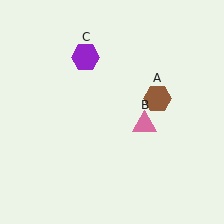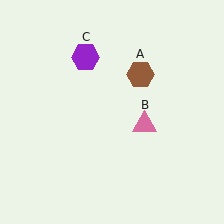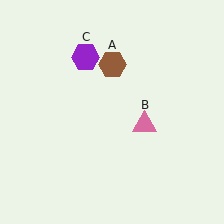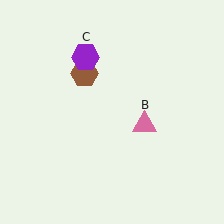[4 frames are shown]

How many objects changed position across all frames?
1 object changed position: brown hexagon (object A).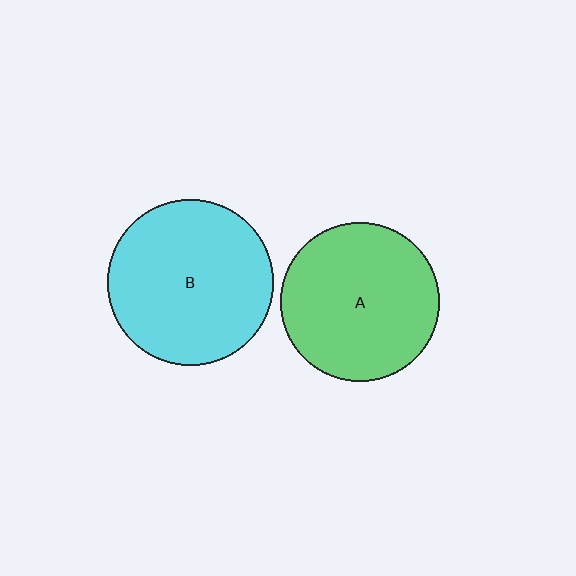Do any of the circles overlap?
No, none of the circles overlap.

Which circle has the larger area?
Circle B (cyan).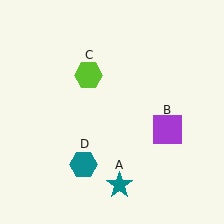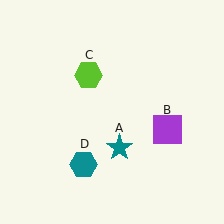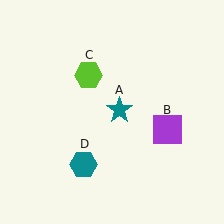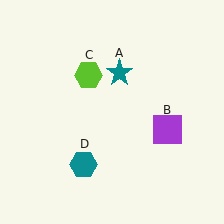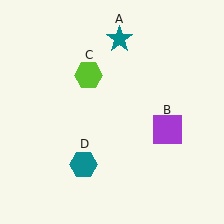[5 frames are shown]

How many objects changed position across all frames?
1 object changed position: teal star (object A).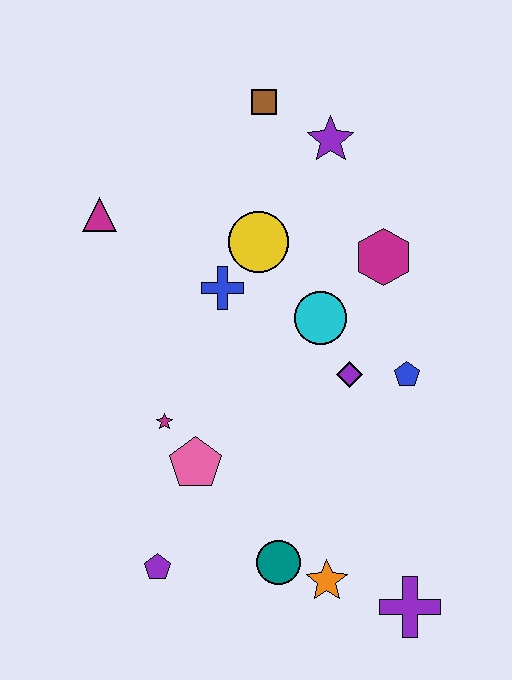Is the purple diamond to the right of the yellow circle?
Yes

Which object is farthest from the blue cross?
The purple cross is farthest from the blue cross.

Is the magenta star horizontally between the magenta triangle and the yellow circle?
Yes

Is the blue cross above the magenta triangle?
No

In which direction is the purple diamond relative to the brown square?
The purple diamond is below the brown square.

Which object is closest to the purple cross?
The orange star is closest to the purple cross.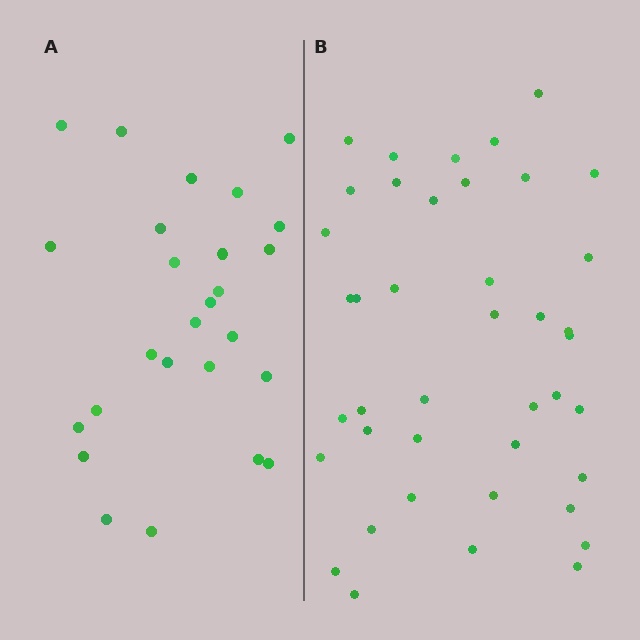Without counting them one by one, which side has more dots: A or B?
Region B (the right region) has more dots.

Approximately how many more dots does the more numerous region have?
Region B has approximately 15 more dots than region A.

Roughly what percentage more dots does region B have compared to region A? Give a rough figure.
About 60% more.